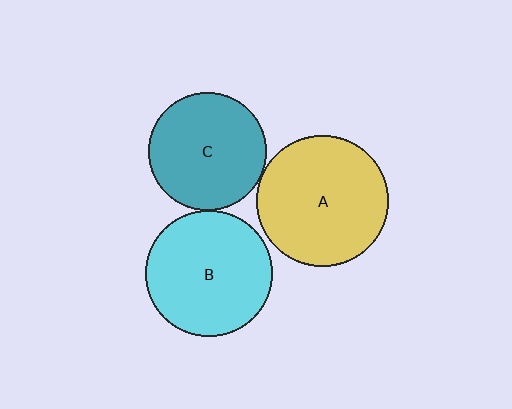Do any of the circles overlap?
No, none of the circles overlap.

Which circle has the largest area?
Circle A (yellow).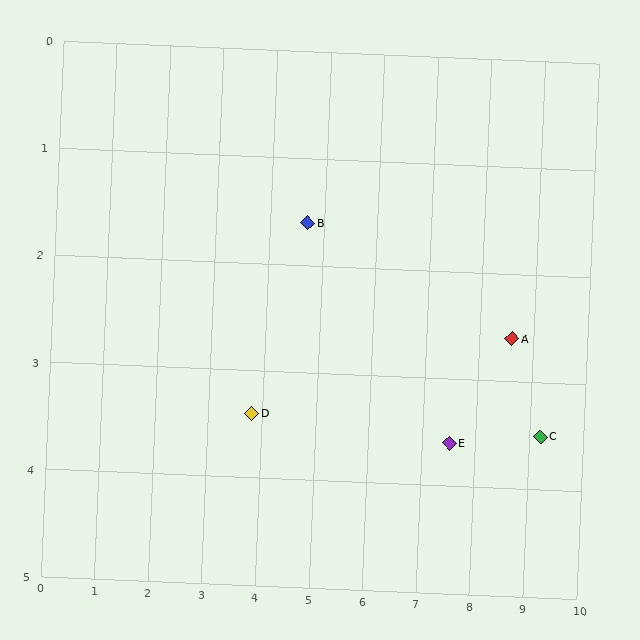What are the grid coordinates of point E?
Point E is at approximately (7.5, 3.6).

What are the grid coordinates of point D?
Point D is at approximately (3.8, 3.4).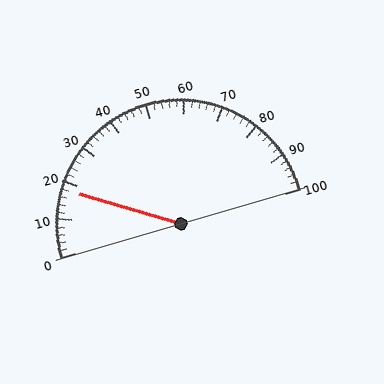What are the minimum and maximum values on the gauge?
The gauge ranges from 0 to 100.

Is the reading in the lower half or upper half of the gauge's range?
The reading is in the lower half of the range (0 to 100).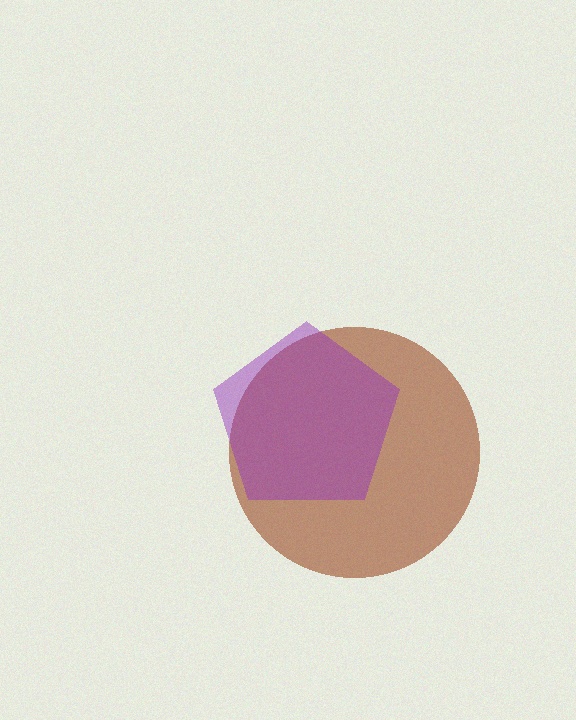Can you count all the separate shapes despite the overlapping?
Yes, there are 2 separate shapes.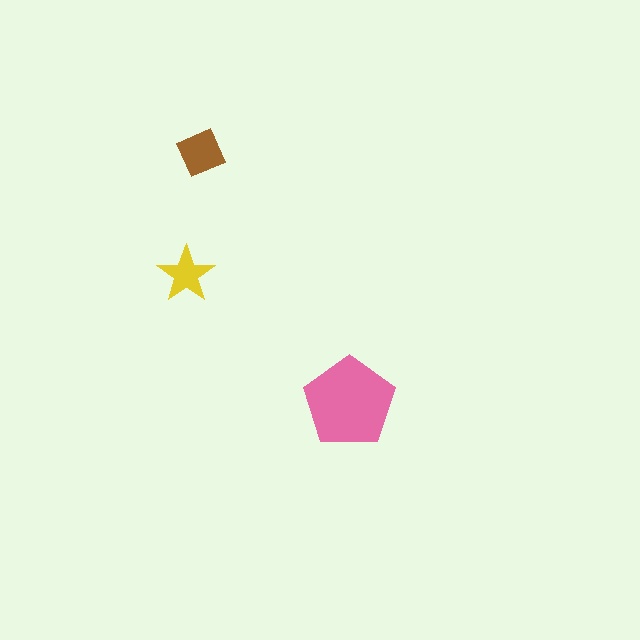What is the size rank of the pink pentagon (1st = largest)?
1st.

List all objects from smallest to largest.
The yellow star, the brown square, the pink pentagon.